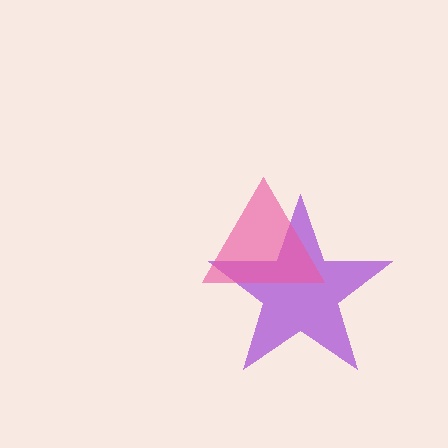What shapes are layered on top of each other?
The layered shapes are: a purple star, a pink triangle.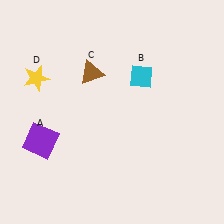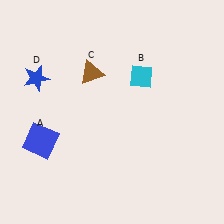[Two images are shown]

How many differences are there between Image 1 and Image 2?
There are 2 differences between the two images.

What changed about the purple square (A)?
In Image 1, A is purple. In Image 2, it changed to blue.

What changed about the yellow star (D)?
In Image 1, D is yellow. In Image 2, it changed to blue.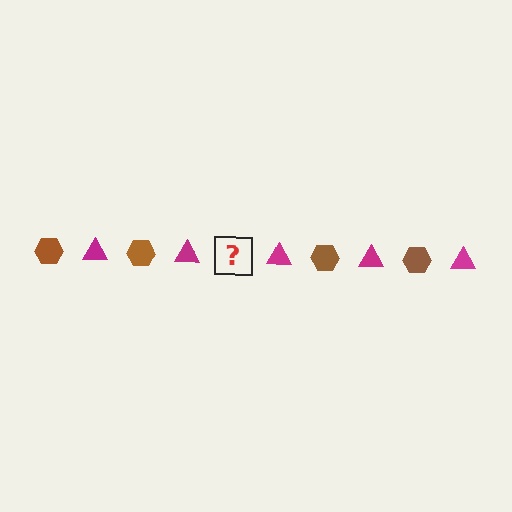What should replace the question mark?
The question mark should be replaced with a brown hexagon.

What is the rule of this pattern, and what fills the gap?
The rule is that the pattern alternates between brown hexagon and magenta triangle. The gap should be filled with a brown hexagon.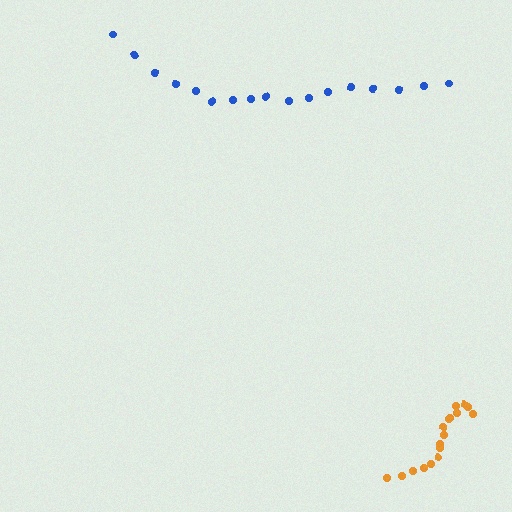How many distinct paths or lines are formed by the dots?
There are 2 distinct paths.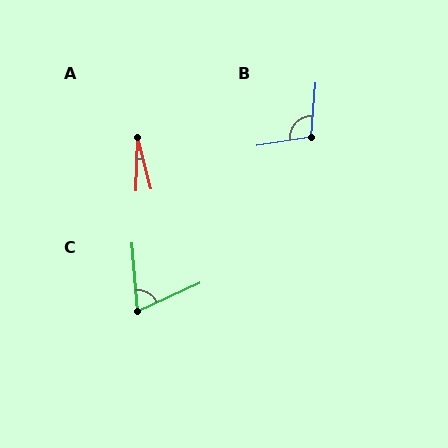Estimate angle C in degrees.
Approximately 70 degrees.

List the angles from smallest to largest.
A (16°), C (70°), B (103°).